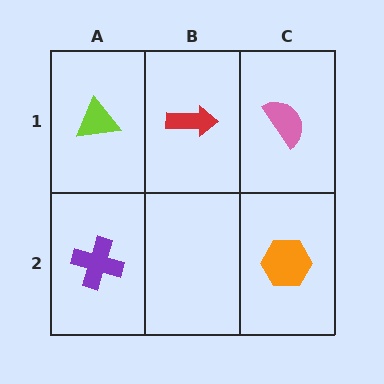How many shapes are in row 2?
2 shapes.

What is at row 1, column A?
A lime triangle.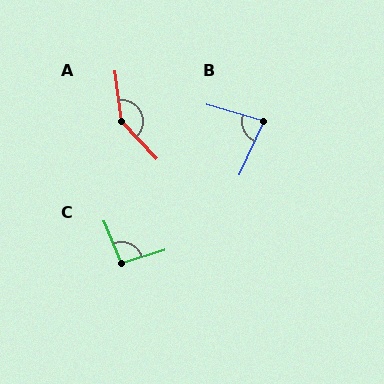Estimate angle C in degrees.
Approximately 94 degrees.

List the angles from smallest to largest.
B (82°), C (94°), A (144°).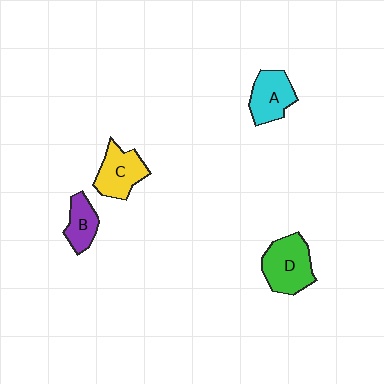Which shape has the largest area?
Shape D (green).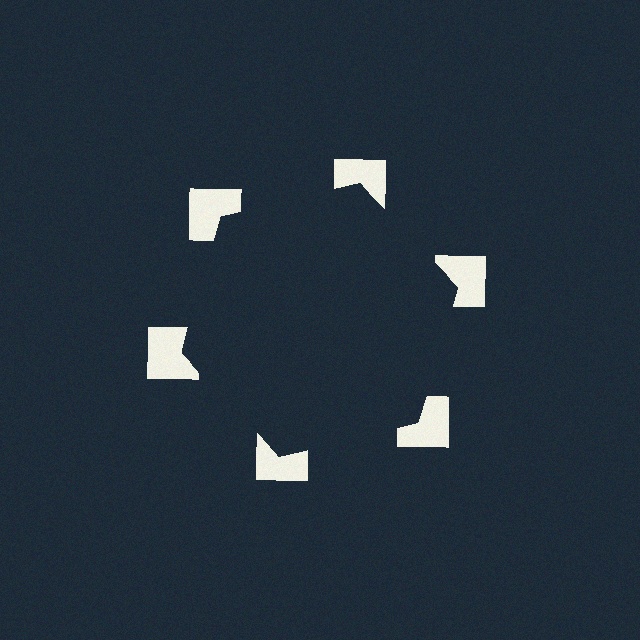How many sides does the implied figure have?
6 sides.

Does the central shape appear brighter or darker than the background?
It typically appears slightly darker than the background, even though no actual brightness change is drawn.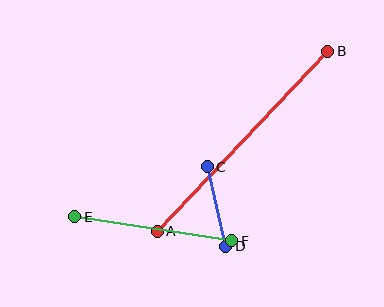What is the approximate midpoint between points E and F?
The midpoint is at approximately (153, 229) pixels.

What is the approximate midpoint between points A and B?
The midpoint is at approximately (242, 141) pixels.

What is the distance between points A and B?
The distance is approximately 248 pixels.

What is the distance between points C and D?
The distance is approximately 81 pixels.